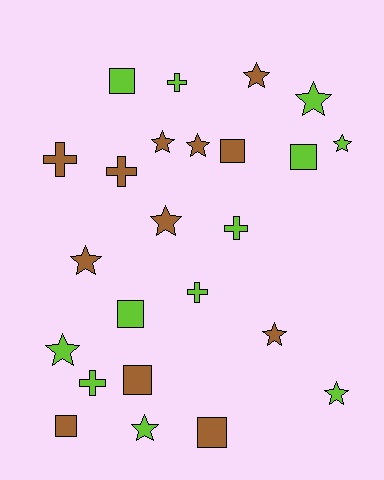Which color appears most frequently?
Lime, with 12 objects.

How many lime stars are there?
There are 5 lime stars.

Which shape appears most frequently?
Star, with 11 objects.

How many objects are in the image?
There are 24 objects.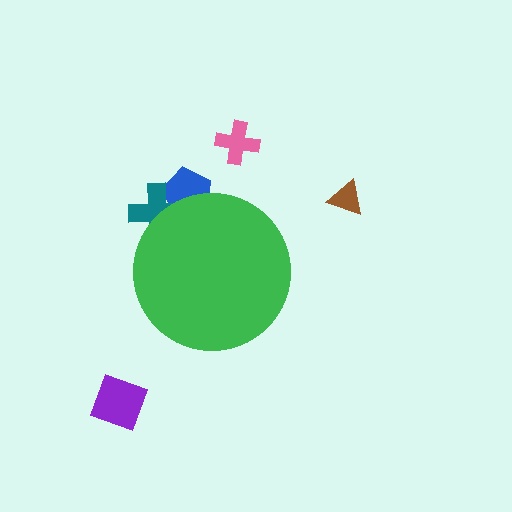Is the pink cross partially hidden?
No, the pink cross is fully visible.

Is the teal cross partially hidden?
Yes, the teal cross is partially hidden behind the green circle.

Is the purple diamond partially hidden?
No, the purple diamond is fully visible.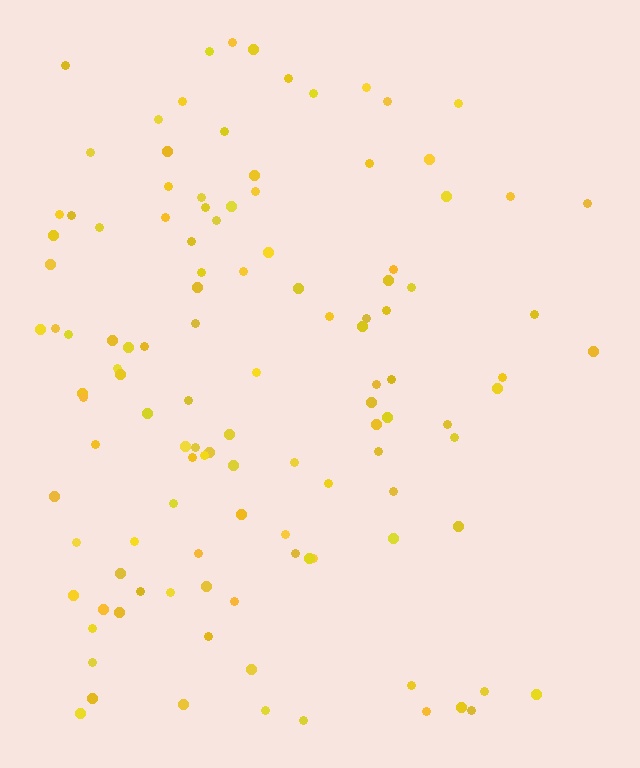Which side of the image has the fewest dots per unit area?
The right.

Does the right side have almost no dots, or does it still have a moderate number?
Still a moderate number, just noticeably fewer than the left.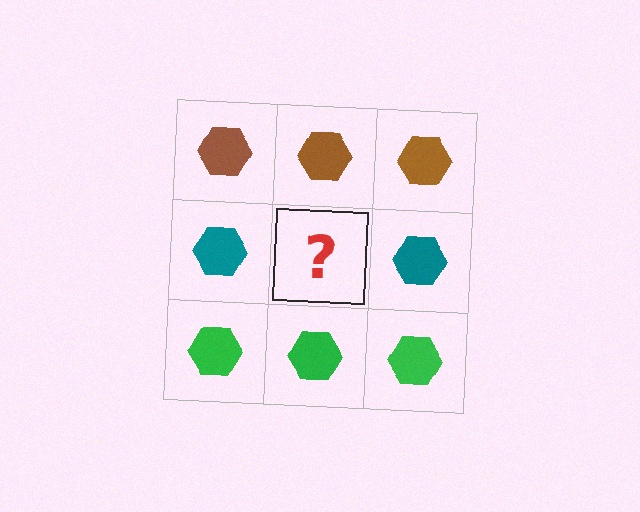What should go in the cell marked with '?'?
The missing cell should contain a teal hexagon.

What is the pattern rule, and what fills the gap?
The rule is that each row has a consistent color. The gap should be filled with a teal hexagon.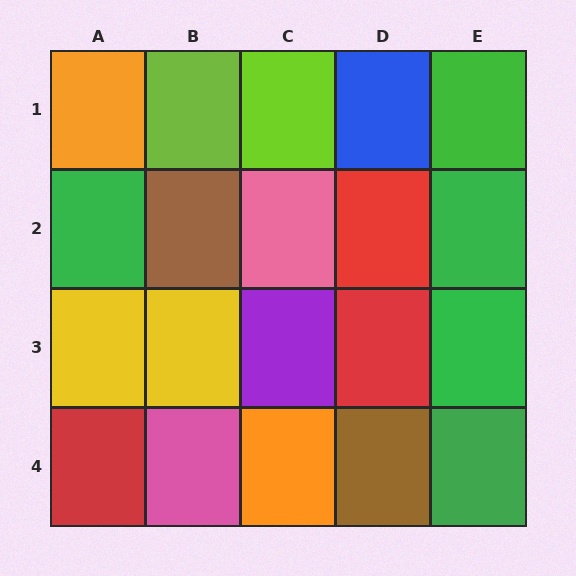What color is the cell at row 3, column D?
Red.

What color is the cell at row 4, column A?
Red.